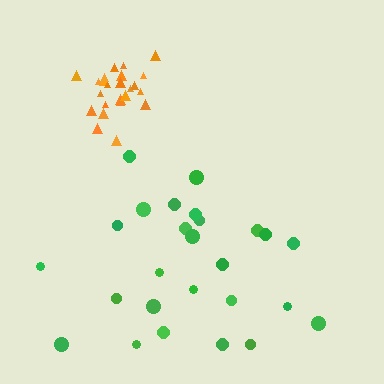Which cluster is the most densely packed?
Orange.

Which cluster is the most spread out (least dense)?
Green.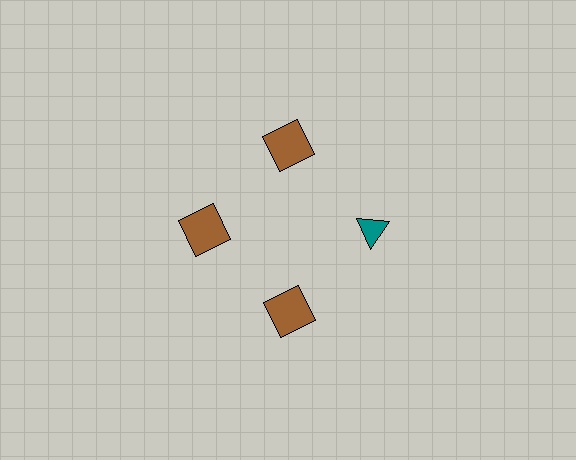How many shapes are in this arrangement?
There are 4 shapes arranged in a ring pattern.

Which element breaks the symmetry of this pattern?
The teal triangle at roughly the 3 o'clock position breaks the symmetry. All other shapes are brown squares.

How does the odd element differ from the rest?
It differs in both color (teal instead of brown) and shape (triangle instead of square).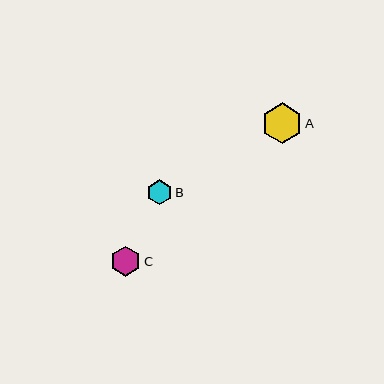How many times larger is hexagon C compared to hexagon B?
Hexagon C is approximately 1.2 times the size of hexagon B.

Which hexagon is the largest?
Hexagon A is the largest with a size of approximately 41 pixels.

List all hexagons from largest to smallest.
From largest to smallest: A, C, B.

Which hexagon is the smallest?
Hexagon B is the smallest with a size of approximately 25 pixels.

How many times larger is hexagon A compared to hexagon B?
Hexagon A is approximately 1.6 times the size of hexagon B.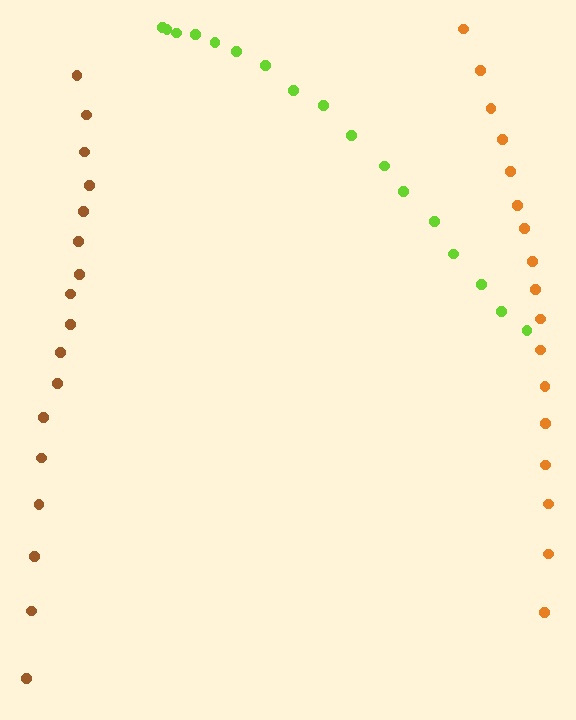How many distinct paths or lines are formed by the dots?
There are 3 distinct paths.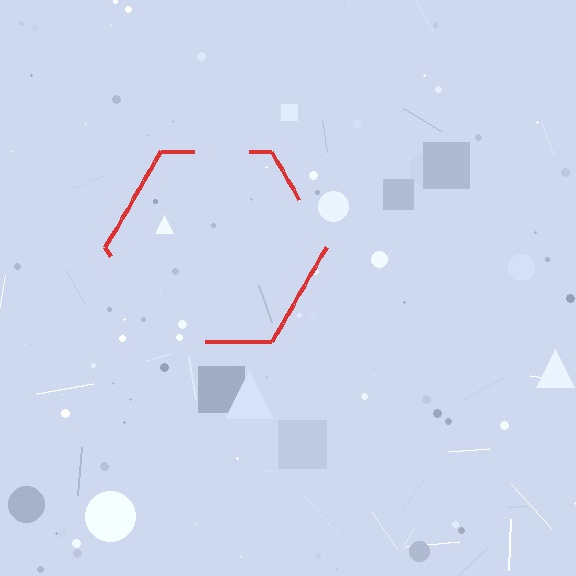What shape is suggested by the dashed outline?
The dashed outline suggests a hexagon.